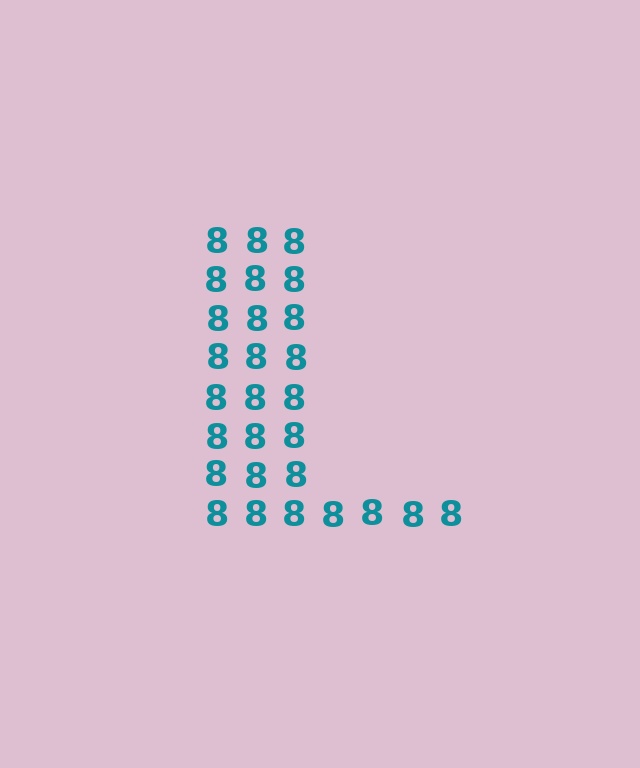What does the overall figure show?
The overall figure shows the letter L.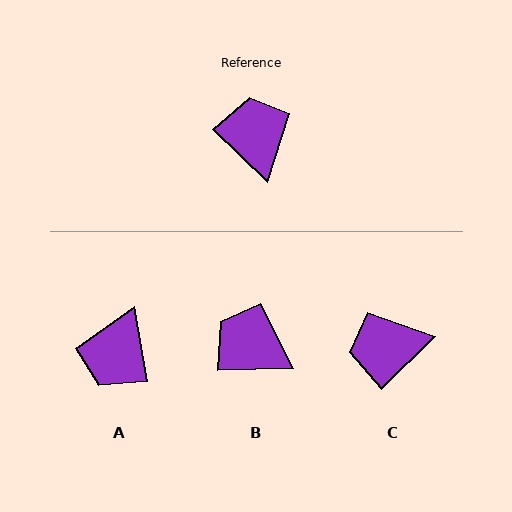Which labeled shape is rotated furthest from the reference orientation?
A, about 143 degrees away.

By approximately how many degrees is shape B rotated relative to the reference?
Approximately 46 degrees counter-clockwise.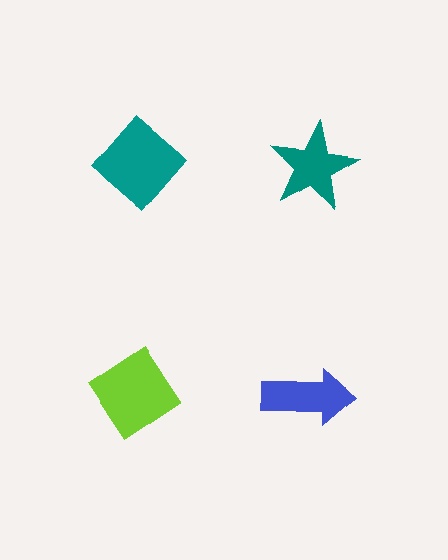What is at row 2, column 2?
A blue arrow.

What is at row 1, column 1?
A teal diamond.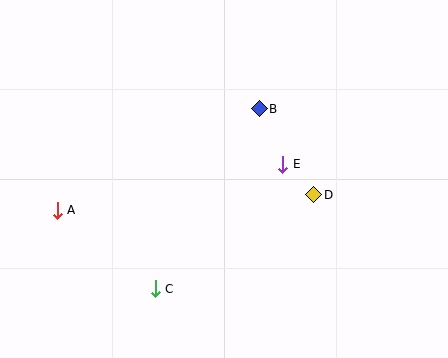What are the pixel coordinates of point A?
Point A is at (57, 210).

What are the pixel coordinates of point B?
Point B is at (259, 109).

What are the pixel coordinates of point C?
Point C is at (155, 289).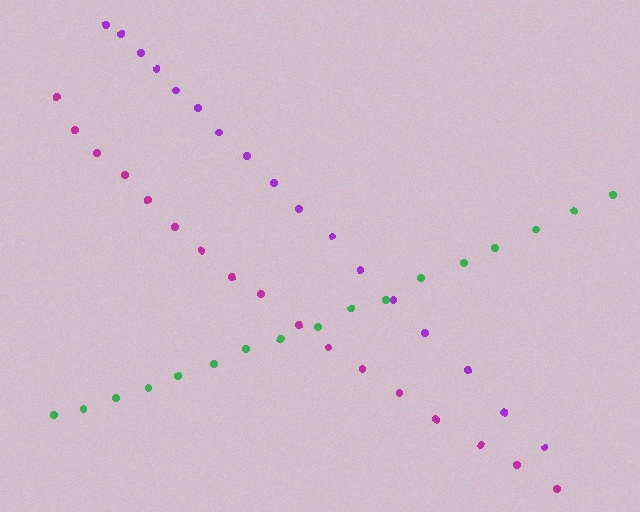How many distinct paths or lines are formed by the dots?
There are 3 distinct paths.